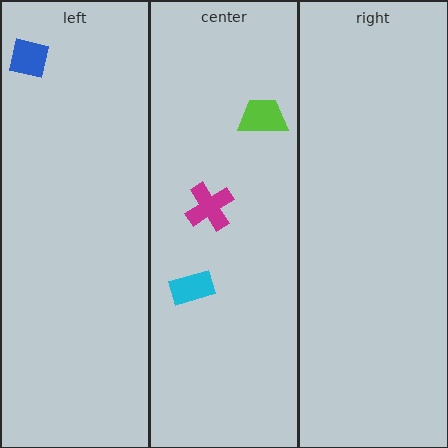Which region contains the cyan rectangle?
The center region.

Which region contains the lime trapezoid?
The center region.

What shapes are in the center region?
The cyan rectangle, the lime trapezoid, the magenta cross.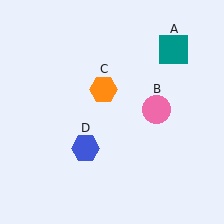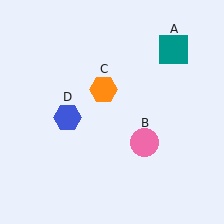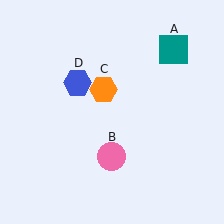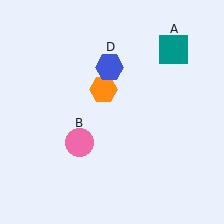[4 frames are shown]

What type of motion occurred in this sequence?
The pink circle (object B), blue hexagon (object D) rotated clockwise around the center of the scene.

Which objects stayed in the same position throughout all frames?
Teal square (object A) and orange hexagon (object C) remained stationary.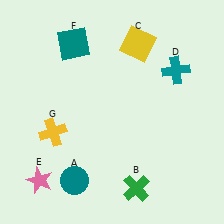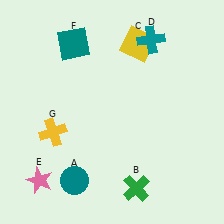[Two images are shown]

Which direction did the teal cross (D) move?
The teal cross (D) moved up.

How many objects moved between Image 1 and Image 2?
1 object moved between the two images.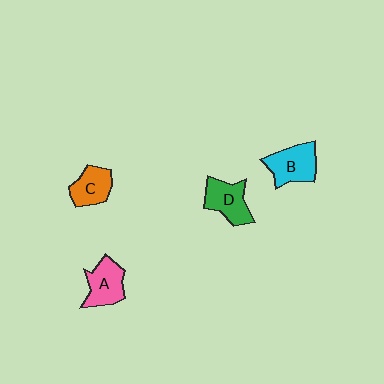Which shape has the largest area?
Shape B (cyan).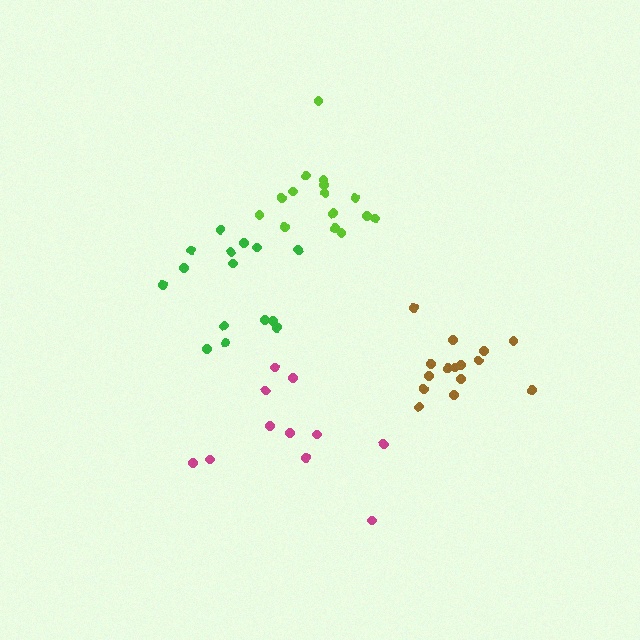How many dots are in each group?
Group 1: 11 dots, Group 2: 15 dots, Group 3: 15 dots, Group 4: 15 dots (56 total).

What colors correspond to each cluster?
The clusters are colored: magenta, green, brown, lime.